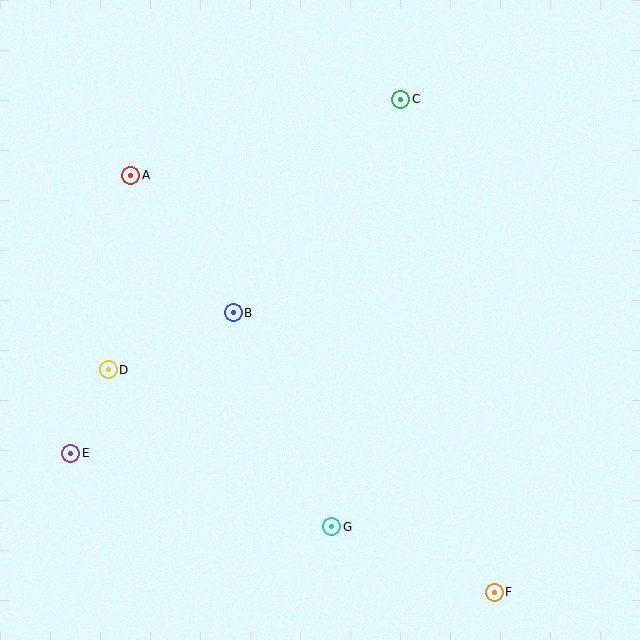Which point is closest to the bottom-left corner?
Point E is closest to the bottom-left corner.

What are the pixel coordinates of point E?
Point E is at (71, 453).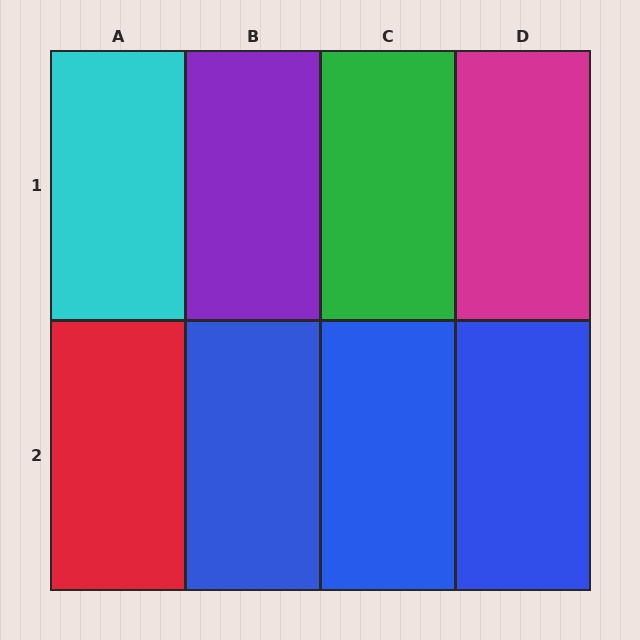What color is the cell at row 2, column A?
Red.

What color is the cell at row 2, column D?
Blue.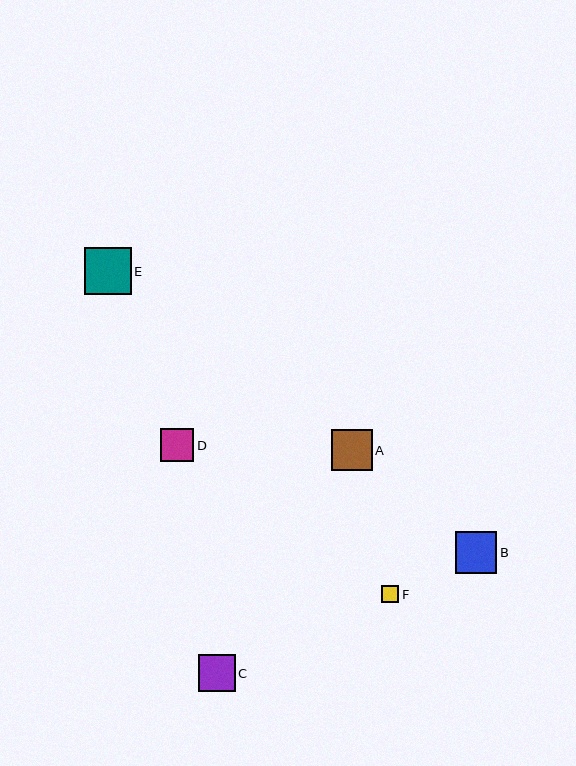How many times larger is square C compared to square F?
Square C is approximately 2.1 times the size of square F.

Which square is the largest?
Square E is the largest with a size of approximately 47 pixels.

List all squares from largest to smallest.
From largest to smallest: E, B, A, C, D, F.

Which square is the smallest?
Square F is the smallest with a size of approximately 17 pixels.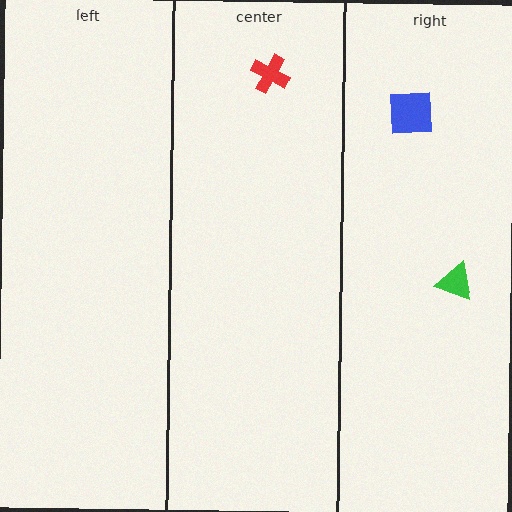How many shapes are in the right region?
2.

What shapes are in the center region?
The red cross.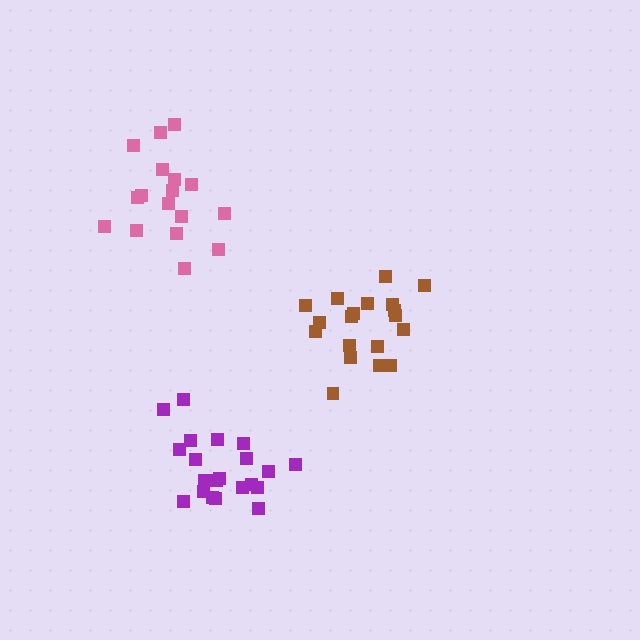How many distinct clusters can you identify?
There are 3 distinct clusters.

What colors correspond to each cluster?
The clusters are colored: purple, brown, pink.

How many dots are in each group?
Group 1: 21 dots, Group 2: 20 dots, Group 3: 17 dots (58 total).